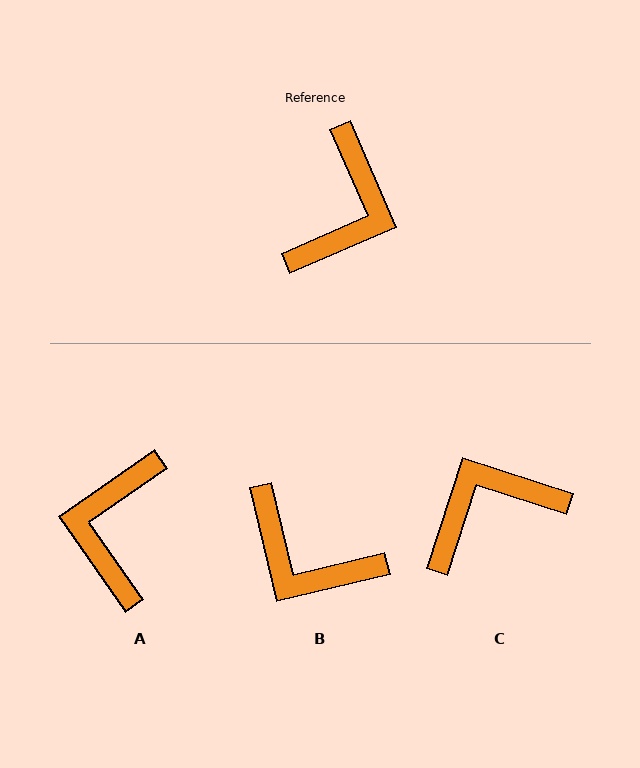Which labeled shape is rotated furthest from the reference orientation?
A, about 169 degrees away.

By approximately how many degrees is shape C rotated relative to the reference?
Approximately 138 degrees counter-clockwise.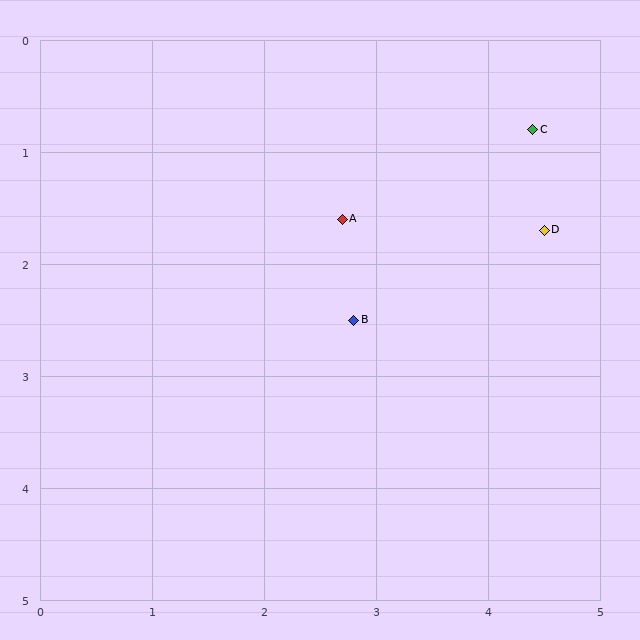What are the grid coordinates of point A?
Point A is at approximately (2.7, 1.6).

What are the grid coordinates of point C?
Point C is at approximately (4.4, 0.8).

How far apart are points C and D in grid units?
Points C and D are about 0.9 grid units apart.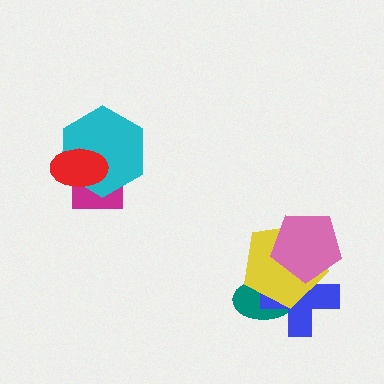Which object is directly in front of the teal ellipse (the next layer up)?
The blue cross is directly in front of the teal ellipse.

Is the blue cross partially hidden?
Yes, it is partially covered by another shape.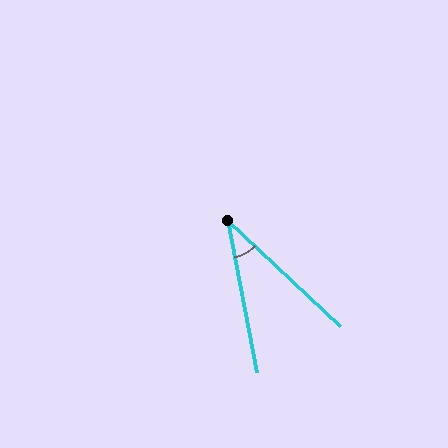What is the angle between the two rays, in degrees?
Approximately 36 degrees.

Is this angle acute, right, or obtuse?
It is acute.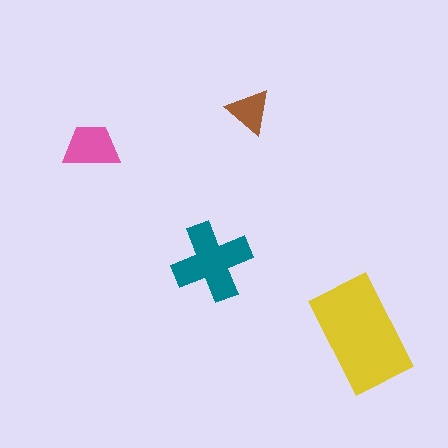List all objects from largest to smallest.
The yellow rectangle, the teal cross, the pink trapezoid, the brown triangle.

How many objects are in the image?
There are 4 objects in the image.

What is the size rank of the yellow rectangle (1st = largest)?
1st.